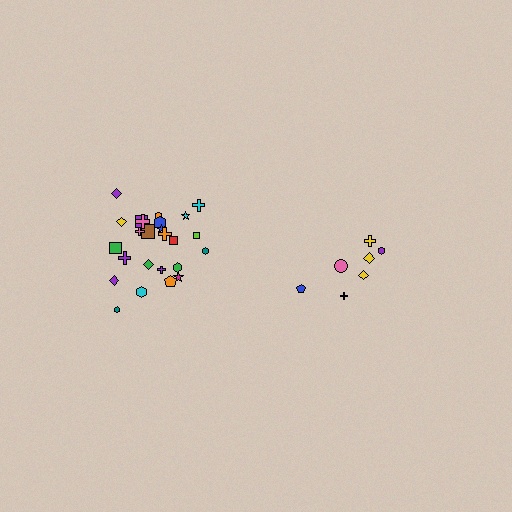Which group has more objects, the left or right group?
The left group.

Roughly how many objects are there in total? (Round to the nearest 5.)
Roughly 30 objects in total.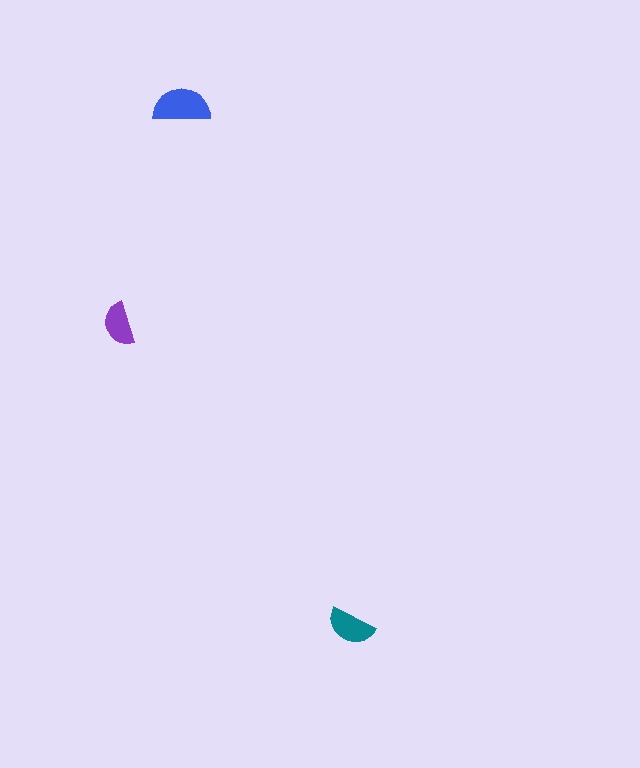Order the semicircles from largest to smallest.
the blue one, the teal one, the purple one.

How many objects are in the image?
There are 3 objects in the image.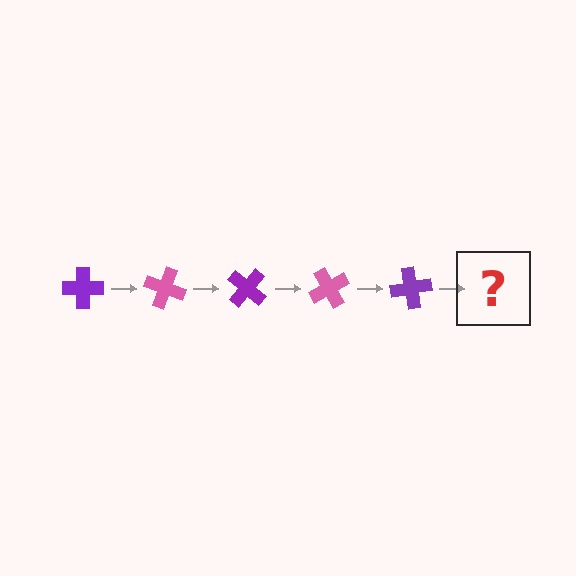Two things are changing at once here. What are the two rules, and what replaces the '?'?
The two rules are that it rotates 20 degrees each step and the color cycles through purple and pink. The '?' should be a pink cross, rotated 100 degrees from the start.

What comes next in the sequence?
The next element should be a pink cross, rotated 100 degrees from the start.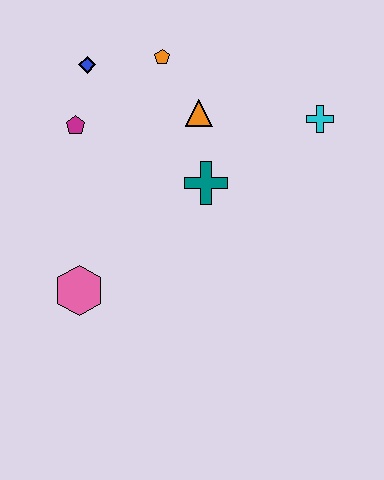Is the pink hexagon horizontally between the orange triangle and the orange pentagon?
No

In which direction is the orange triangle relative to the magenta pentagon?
The orange triangle is to the right of the magenta pentagon.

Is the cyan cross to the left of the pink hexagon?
No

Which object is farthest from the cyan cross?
The pink hexagon is farthest from the cyan cross.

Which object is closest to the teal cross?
The orange triangle is closest to the teal cross.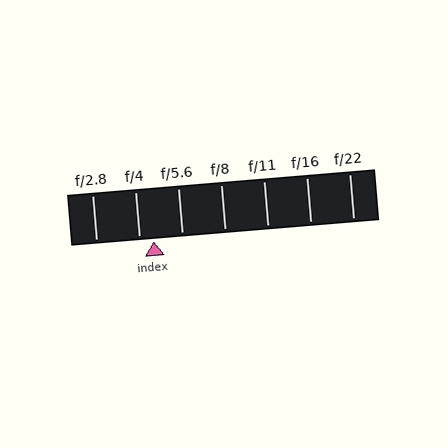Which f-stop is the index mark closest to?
The index mark is closest to f/4.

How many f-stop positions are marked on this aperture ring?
There are 7 f-stop positions marked.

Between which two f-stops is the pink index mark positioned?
The index mark is between f/4 and f/5.6.